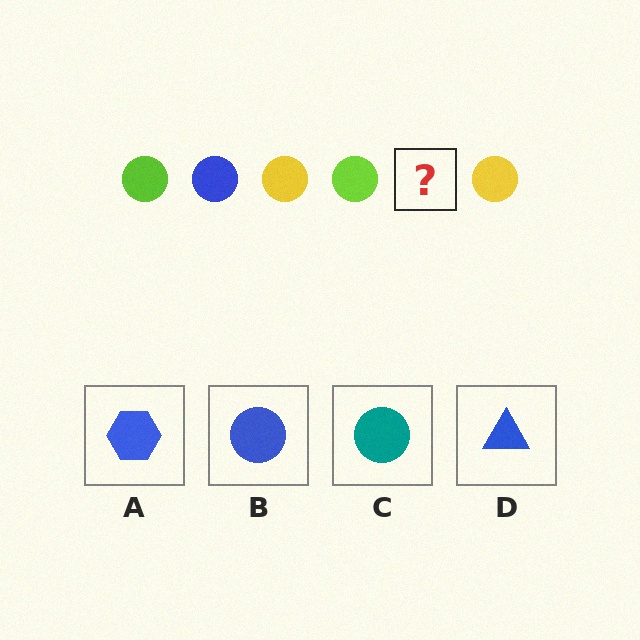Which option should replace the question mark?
Option B.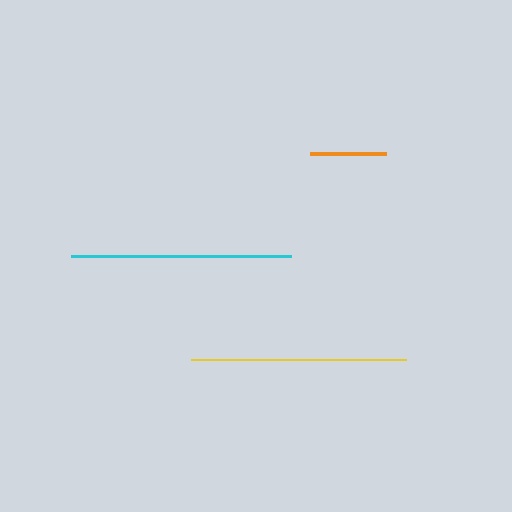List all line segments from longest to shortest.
From longest to shortest: cyan, yellow, orange.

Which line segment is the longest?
The cyan line is the longest at approximately 220 pixels.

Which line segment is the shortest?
The orange line is the shortest at approximately 77 pixels.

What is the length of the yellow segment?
The yellow segment is approximately 215 pixels long.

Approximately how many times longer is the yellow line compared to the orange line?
The yellow line is approximately 2.8 times the length of the orange line.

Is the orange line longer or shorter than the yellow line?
The yellow line is longer than the orange line.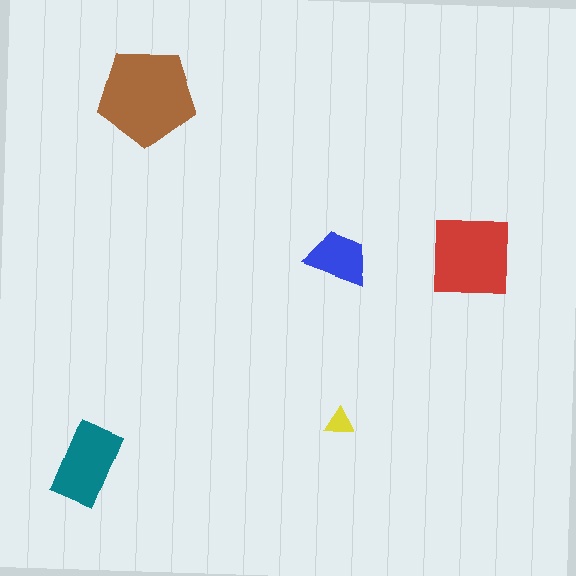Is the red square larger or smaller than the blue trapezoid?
Larger.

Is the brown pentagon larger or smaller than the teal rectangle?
Larger.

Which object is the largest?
The brown pentagon.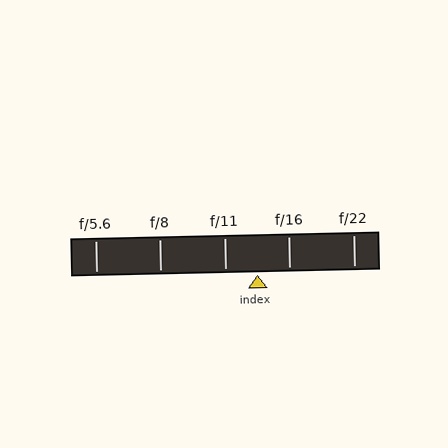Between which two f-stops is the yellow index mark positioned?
The index mark is between f/11 and f/16.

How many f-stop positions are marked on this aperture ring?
There are 5 f-stop positions marked.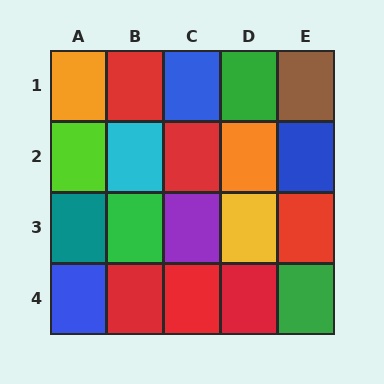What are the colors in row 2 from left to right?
Lime, cyan, red, orange, blue.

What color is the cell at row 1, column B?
Red.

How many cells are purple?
1 cell is purple.